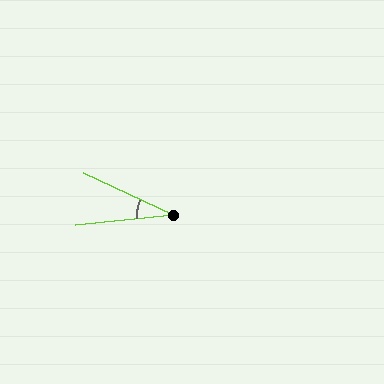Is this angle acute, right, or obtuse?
It is acute.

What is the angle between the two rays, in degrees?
Approximately 30 degrees.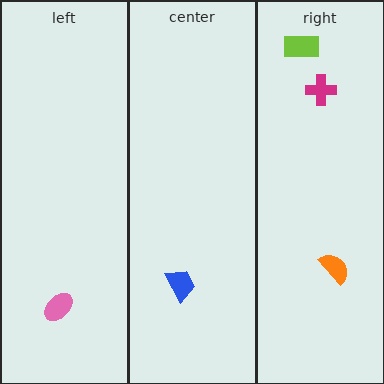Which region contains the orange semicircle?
The right region.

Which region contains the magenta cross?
The right region.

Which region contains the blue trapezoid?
The center region.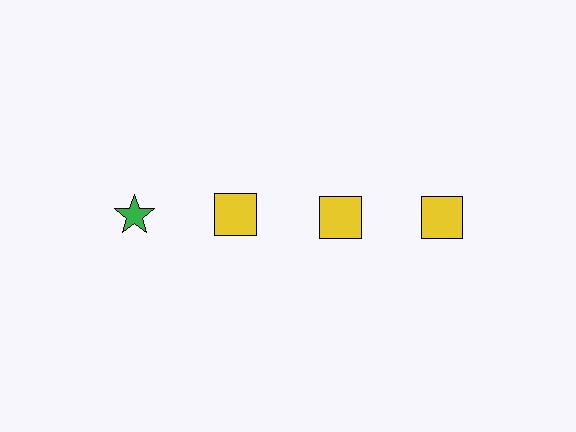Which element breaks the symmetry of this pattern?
The green star in the top row, leftmost column breaks the symmetry. All other shapes are yellow squares.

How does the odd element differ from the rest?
It differs in both color (green instead of yellow) and shape (star instead of square).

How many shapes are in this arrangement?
There are 4 shapes arranged in a grid pattern.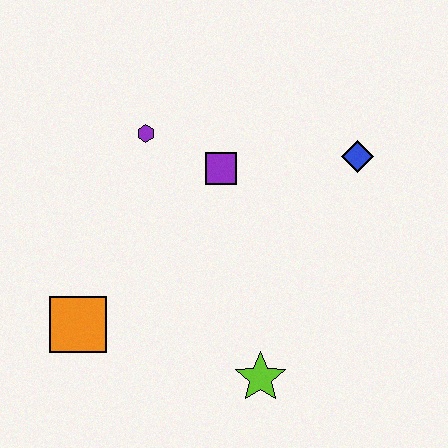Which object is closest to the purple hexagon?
The purple square is closest to the purple hexagon.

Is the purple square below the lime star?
No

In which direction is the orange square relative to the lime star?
The orange square is to the left of the lime star.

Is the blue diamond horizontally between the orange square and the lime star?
No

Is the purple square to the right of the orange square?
Yes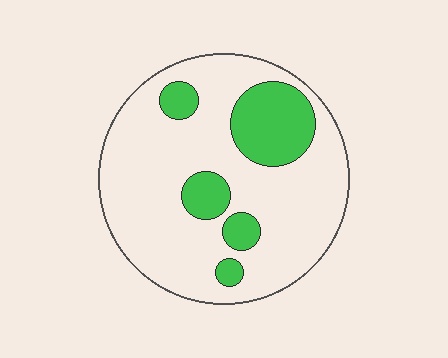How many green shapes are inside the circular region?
5.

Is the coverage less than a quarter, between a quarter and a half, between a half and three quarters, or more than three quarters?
Less than a quarter.